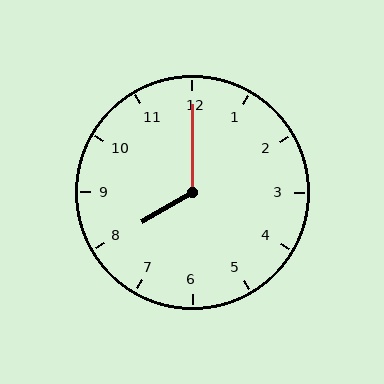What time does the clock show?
8:00.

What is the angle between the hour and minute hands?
Approximately 120 degrees.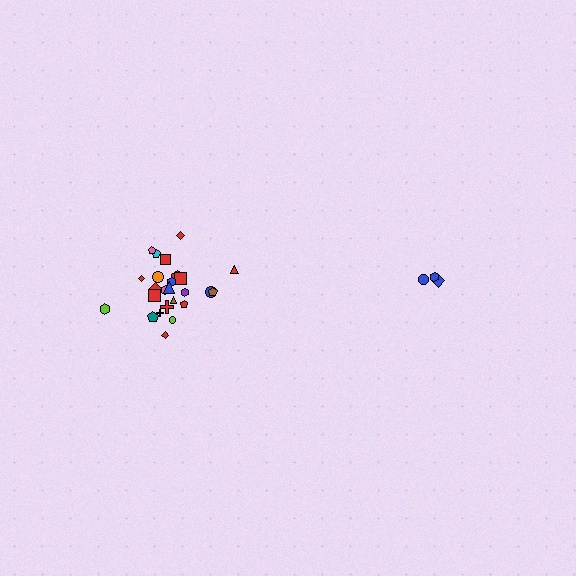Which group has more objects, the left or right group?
The left group.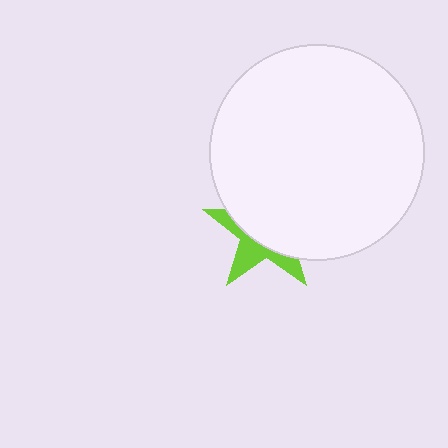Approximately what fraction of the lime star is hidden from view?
Roughly 64% of the lime star is hidden behind the white circle.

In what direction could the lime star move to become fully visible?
The lime star could move down. That would shift it out from behind the white circle entirely.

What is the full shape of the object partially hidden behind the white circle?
The partially hidden object is a lime star.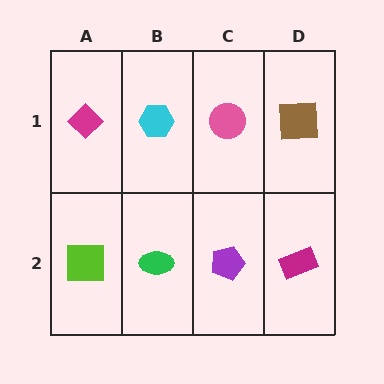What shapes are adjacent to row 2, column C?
A pink circle (row 1, column C), a green ellipse (row 2, column B), a magenta rectangle (row 2, column D).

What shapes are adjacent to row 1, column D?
A magenta rectangle (row 2, column D), a pink circle (row 1, column C).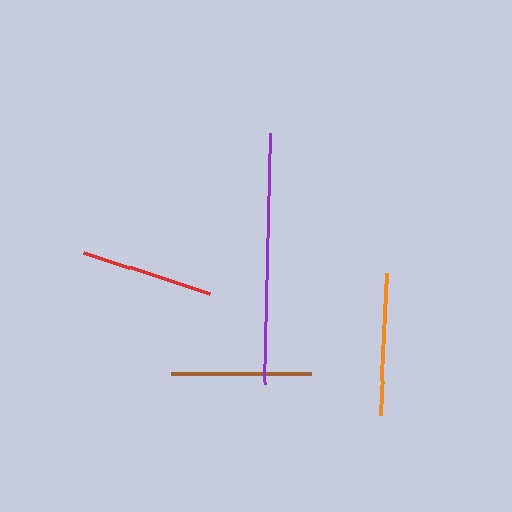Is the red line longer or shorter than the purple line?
The purple line is longer than the red line.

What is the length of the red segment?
The red segment is approximately 133 pixels long.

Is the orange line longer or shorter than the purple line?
The purple line is longer than the orange line.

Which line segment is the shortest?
The red line is the shortest at approximately 133 pixels.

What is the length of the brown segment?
The brown segment is approximately 140 pixels long.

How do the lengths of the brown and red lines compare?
The brown and red lines are approximately the same length.